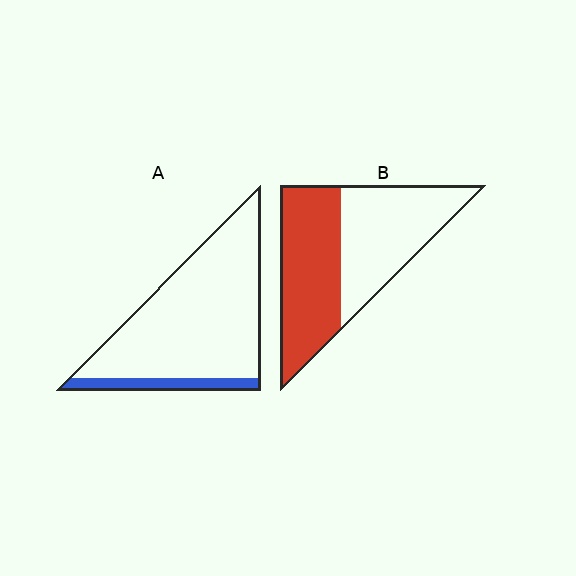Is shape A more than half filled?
No.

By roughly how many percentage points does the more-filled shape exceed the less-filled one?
By roughly 40 percentage points (B over A).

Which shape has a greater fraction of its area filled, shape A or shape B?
Shape B.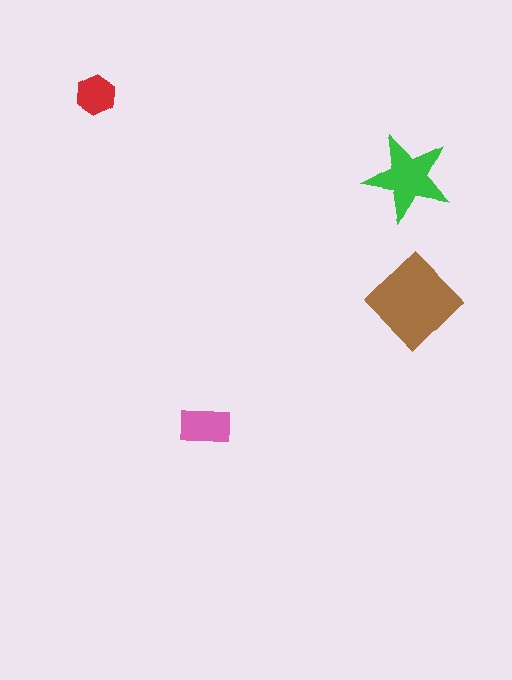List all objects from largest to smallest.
The brown diamond, the green star, the pink rectangle, the red hexagon.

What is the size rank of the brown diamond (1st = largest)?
1st.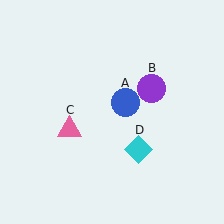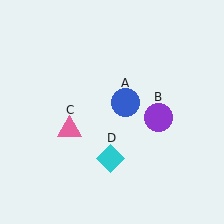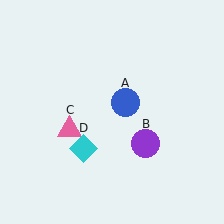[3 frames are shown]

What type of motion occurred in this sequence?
The purple circle (object B), cyan diamond (object D) rotated clockwise around the center of the scene.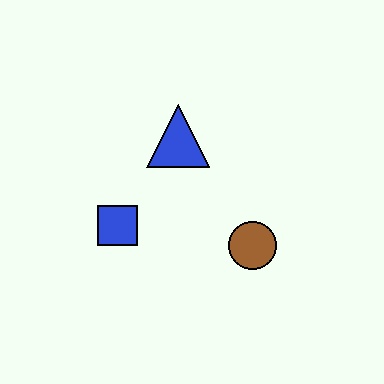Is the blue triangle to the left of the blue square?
No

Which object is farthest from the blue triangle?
The brown circle is farthest from the blue triangle.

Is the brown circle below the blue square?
Yes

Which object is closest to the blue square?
The blue triangle is closest to the blue square.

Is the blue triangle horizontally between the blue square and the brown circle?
Yes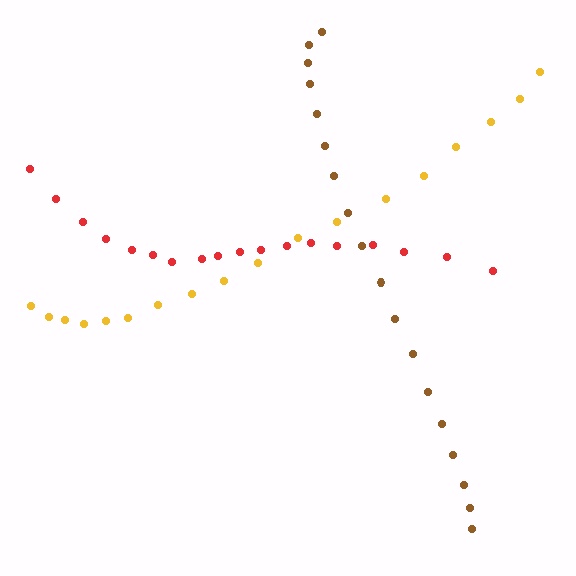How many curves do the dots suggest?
There are 3 distinct paths.